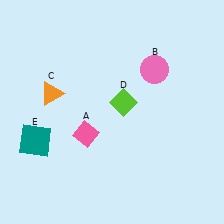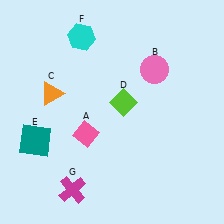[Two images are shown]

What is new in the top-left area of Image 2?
A cyan hexagon (F) was added in the top-left area of Image 2.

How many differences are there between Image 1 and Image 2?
There are 2 differences between the two images.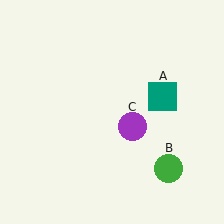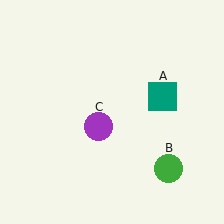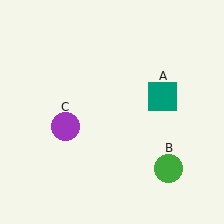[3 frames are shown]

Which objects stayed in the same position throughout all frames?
Teal square (object A) and green circle (object B) remained stationary.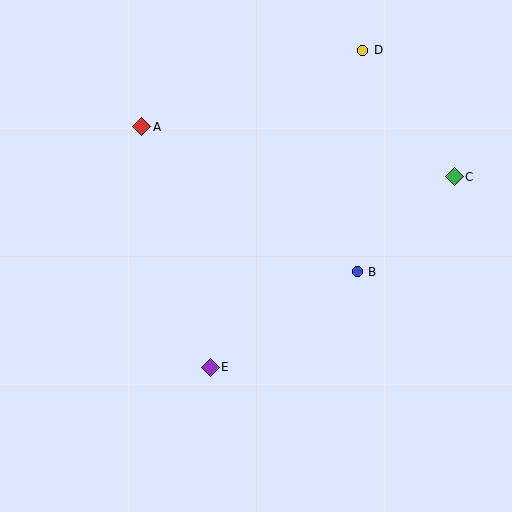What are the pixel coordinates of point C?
Point C is at (454, 177).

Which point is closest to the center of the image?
Point B at (357, 272) is closest to the center.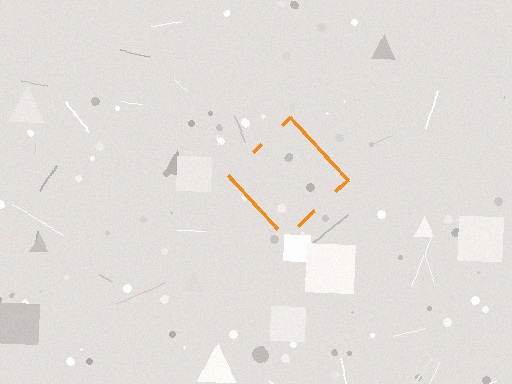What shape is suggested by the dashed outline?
The dashed outline suggests a diamond.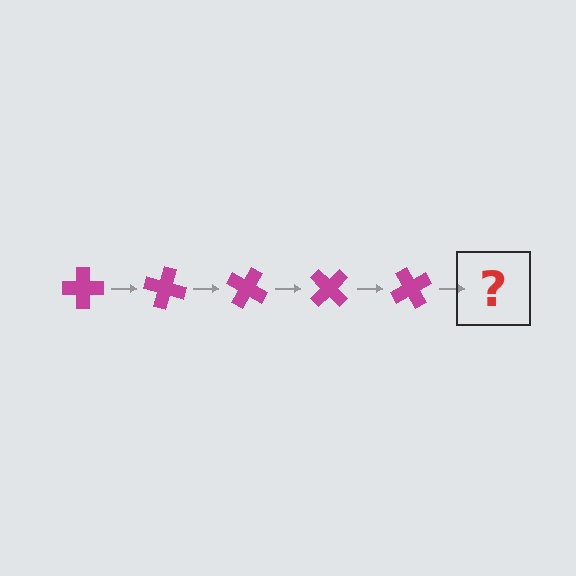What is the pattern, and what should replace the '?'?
The pattern is that the cross rotates 15 degrees each step. The '?' should be a magenta cross rotated 75 degrees.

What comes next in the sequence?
The next element should be a magenta cross rotated 75 degrees.